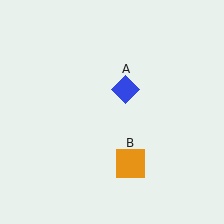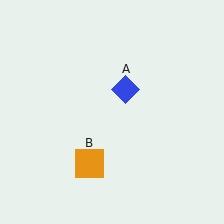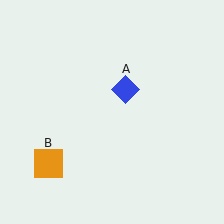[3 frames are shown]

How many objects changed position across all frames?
1 object changed position: orange square (object B).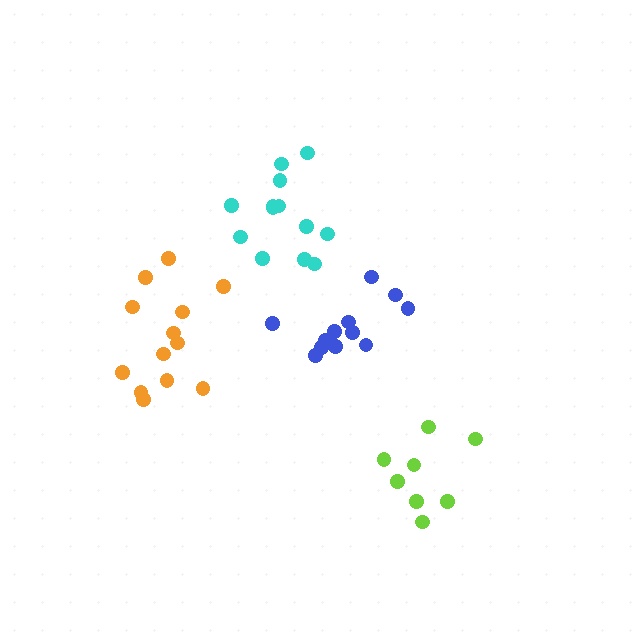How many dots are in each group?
Group 1: 13 dots, Group 2: 8 dots, Group 3: 13 dots, Group 4: 13 dots (47 total).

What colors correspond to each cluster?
The clusters are colored: blue, lime, cyan, orange.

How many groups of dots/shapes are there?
There are 4 groups.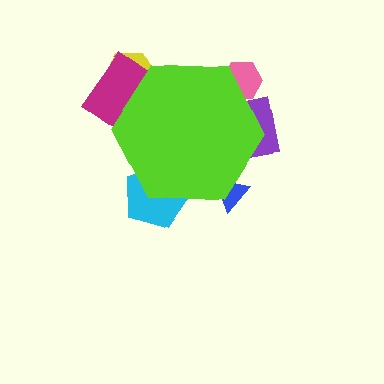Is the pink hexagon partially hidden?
Yes, the pink hexagon is partially hidden behind the lime hexagon.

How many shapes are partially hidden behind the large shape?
6 shapes are partially hidden.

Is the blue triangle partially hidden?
Yes, the blue triangle is partially hidden behind the lime hexagon.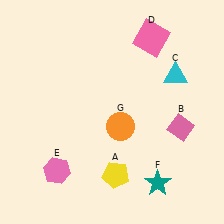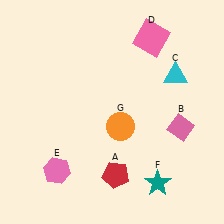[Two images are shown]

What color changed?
The pentagon (A) changed from yellow in Image 1 to red in Image 2.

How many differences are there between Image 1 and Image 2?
There is 1 difference between the two images.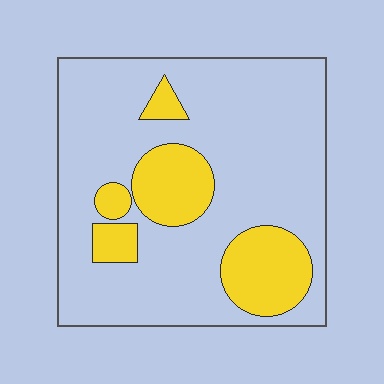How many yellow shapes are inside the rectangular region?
5.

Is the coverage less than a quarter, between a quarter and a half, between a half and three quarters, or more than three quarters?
Less than a quarter.